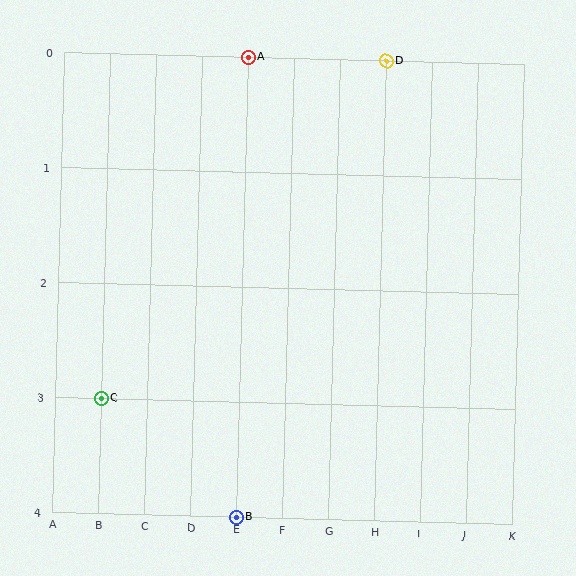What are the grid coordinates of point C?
Point C is at grid coordinates (B, 3).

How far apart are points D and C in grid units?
Points D and C are 6 columns and 3 rows apart (about 6.7 grid units diagonally).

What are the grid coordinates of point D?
Point D is at grid coordinates (H, 0).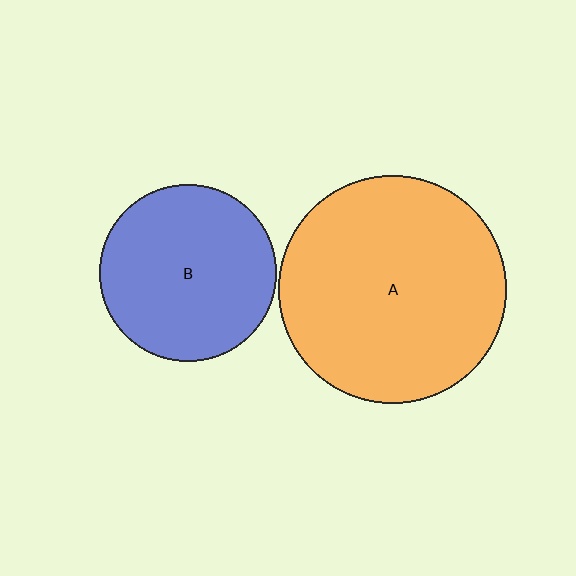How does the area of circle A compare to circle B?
Approximately 1.7 times.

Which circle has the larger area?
Circle A (orange).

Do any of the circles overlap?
No, none of the circles overlap.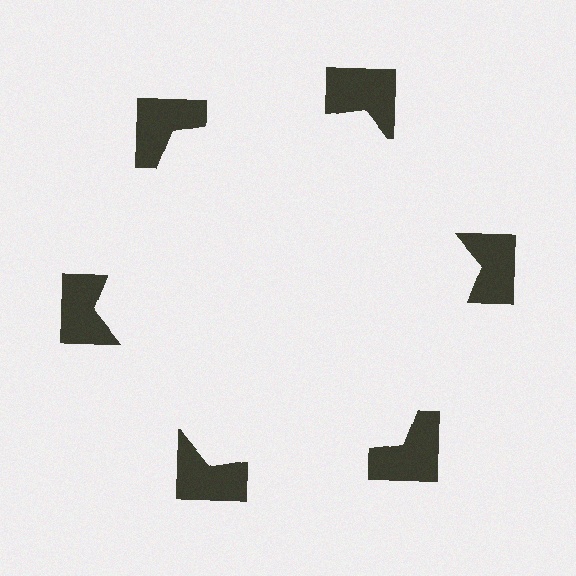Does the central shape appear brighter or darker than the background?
It typically appears slightly brighter than the background, even though no actual brightness change is drawn.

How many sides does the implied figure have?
6 sides.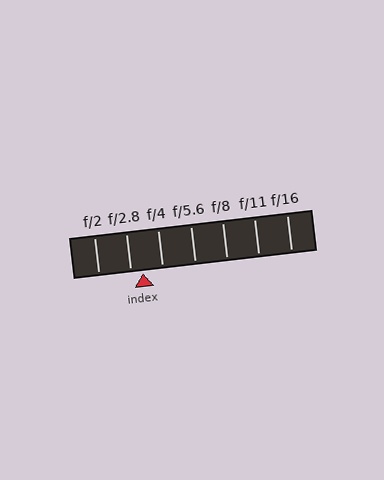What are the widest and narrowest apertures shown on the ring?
The widest aperture shown is f/2 and the narrowest is f/16.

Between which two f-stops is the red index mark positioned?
The index mark is between f/2.8 and f/4.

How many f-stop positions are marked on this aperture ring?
There are 7 f-stop positions marked.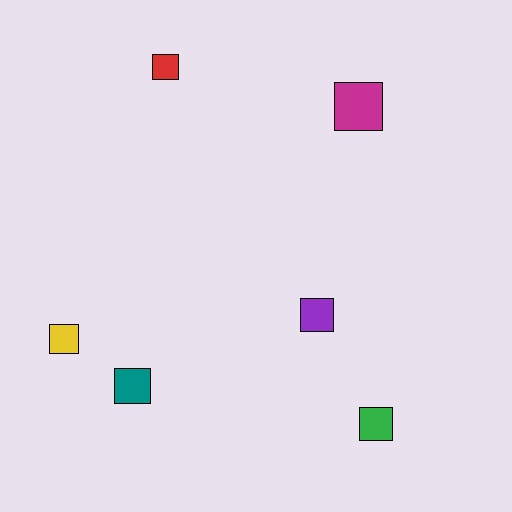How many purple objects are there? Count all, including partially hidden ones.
There is 1 purple object.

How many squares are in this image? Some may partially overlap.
There are 6 squares.